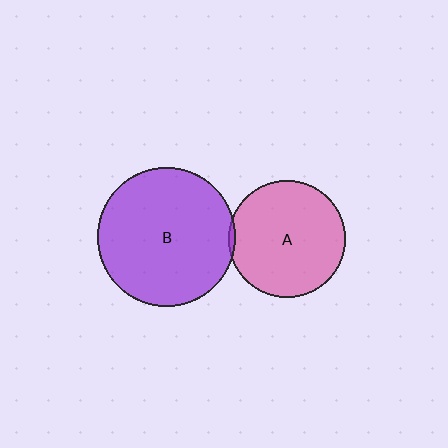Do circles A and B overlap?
Yes.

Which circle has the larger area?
Circle B (purple).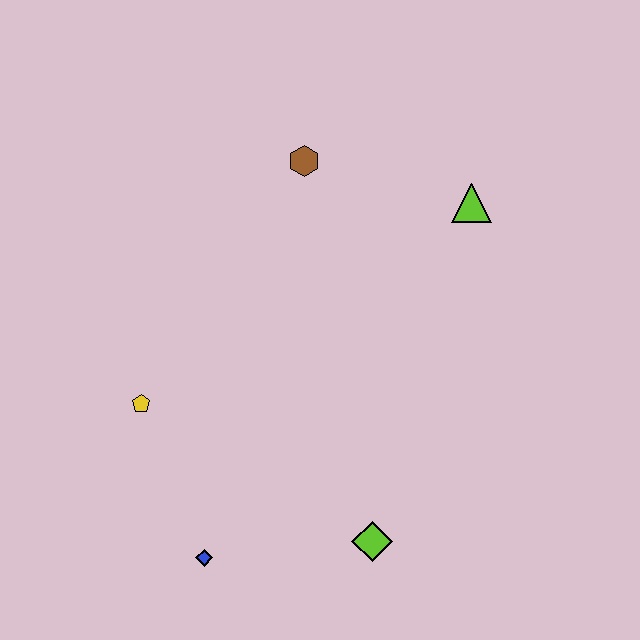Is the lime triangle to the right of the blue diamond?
Yes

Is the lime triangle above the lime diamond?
Yes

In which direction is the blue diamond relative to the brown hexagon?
The blue diamond is below the brown hexagon.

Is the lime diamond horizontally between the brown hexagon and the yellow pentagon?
No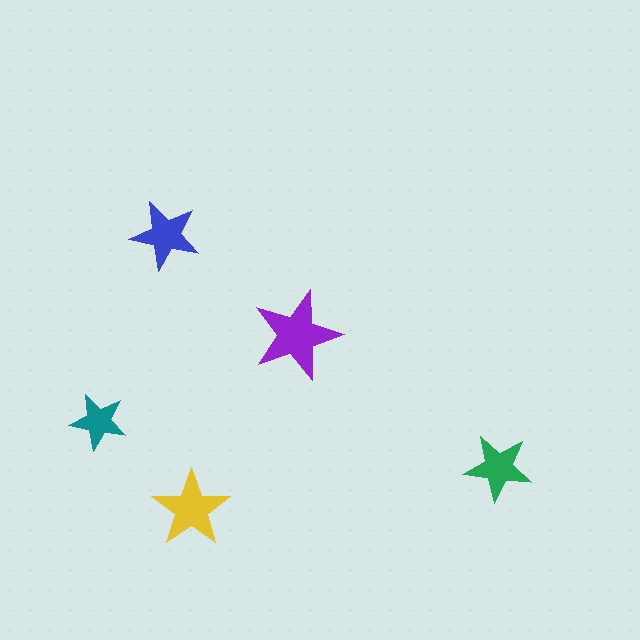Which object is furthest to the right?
The green star is rightmost.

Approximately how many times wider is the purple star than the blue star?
About 1.5 times wider.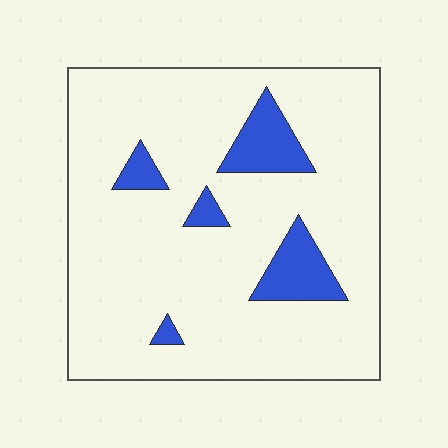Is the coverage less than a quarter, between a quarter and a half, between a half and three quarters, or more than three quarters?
Less than a quarter.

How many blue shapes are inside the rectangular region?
5.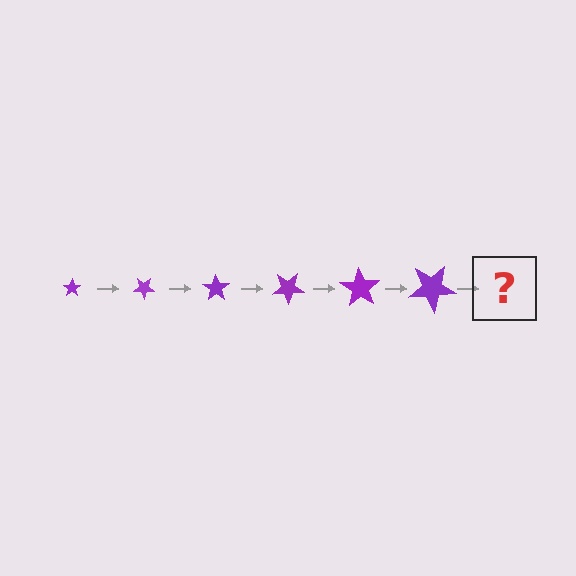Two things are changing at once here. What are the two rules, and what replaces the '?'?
The two rules are that the star grows larger each step and it rotates 35 degrees each step. The '?' should be a star, larger than the previous one and rotated 210 degrees from the start.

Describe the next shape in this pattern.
It should be a star, larger than the previous one and rotated 210 degrees from the start.